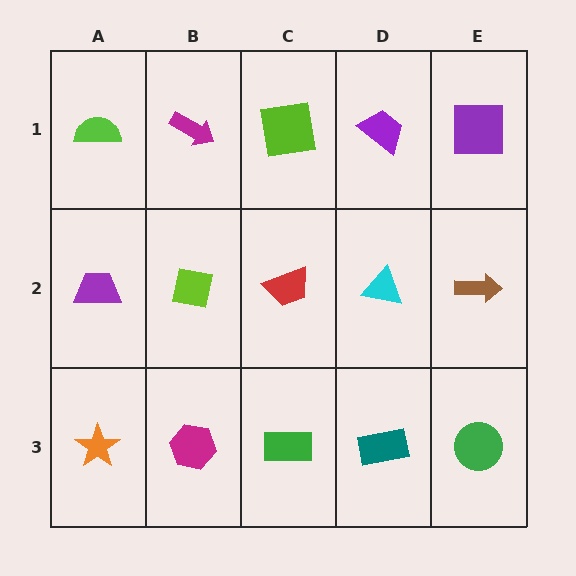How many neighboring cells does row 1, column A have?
2.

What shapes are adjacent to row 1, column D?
A cyan triangle (row 2, column D), a lime square (row 1, column C), a purple square (row 1, column E).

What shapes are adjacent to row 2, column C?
A lime square (row 1, column C), a green rectangle (row 3, column C), a lime square (row 2, column B), a cyan triangle (row 2, column D).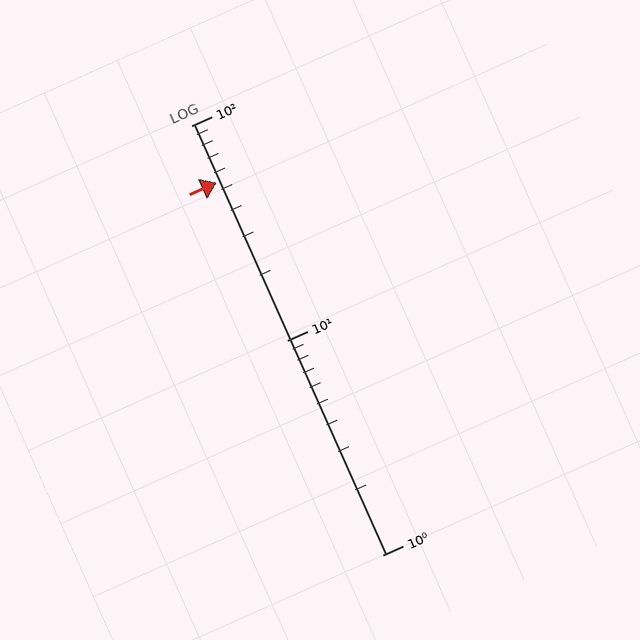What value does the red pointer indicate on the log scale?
The pointer indicates approximately 54.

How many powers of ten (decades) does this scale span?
The scale spans 2 decades, from 1 to 100.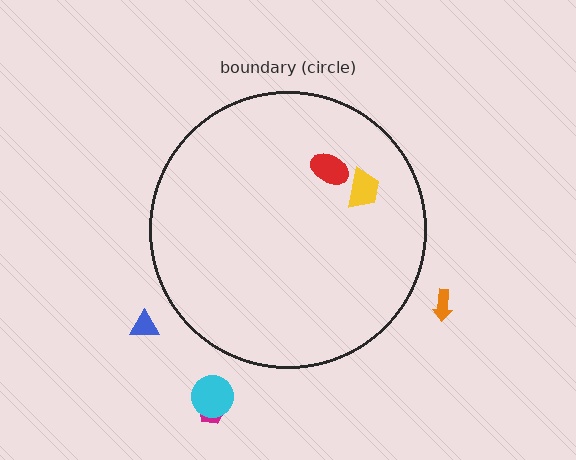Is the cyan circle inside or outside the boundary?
Outside.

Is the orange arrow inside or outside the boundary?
Outside.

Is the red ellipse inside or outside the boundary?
Inside.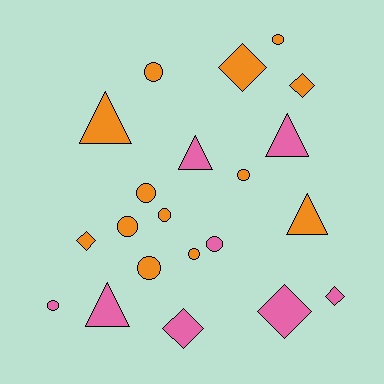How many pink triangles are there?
There are 3 pink triangles.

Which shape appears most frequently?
Circle, with 10 objects.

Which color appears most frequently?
Orange, with 13 objects.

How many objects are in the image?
There are 21 objects.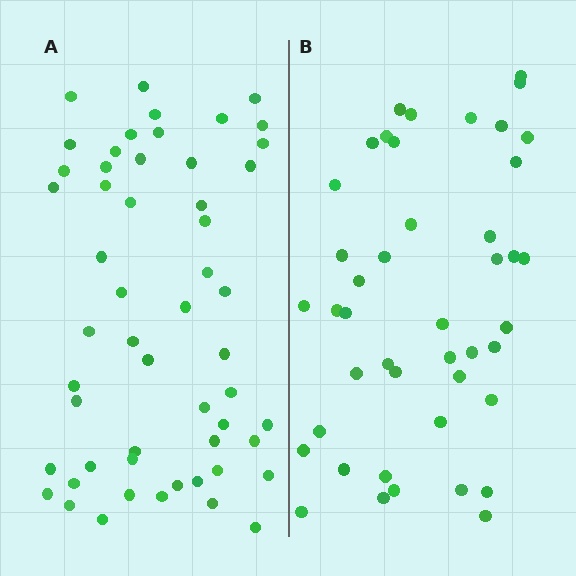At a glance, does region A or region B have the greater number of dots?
Region A (the left region) has more dots.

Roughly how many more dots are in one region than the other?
Region A has roughly 10 or so more dots than region B.